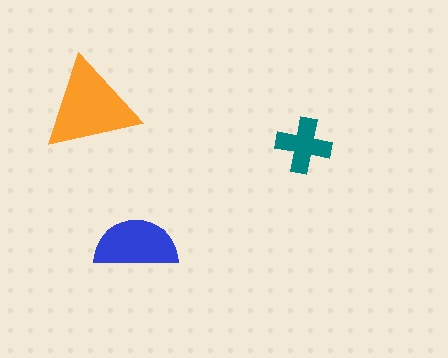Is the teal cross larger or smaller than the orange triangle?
Smaller.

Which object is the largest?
The orange triangle.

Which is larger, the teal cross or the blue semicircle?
The blue semicircle.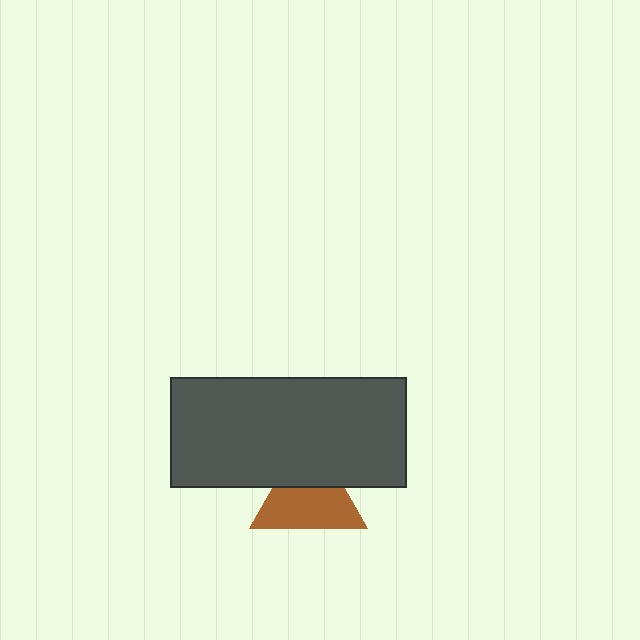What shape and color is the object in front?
The object in front is a dark gray rectangle.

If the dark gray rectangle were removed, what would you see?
You would see the complete brown triangle.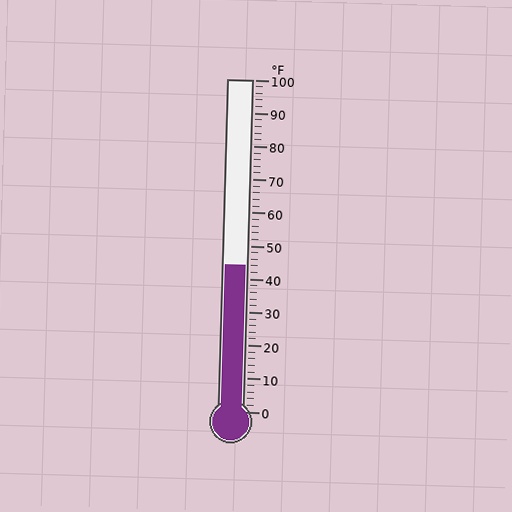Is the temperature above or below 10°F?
The temperature is above 10°F.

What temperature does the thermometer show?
The thermometer shows approximately 44°F.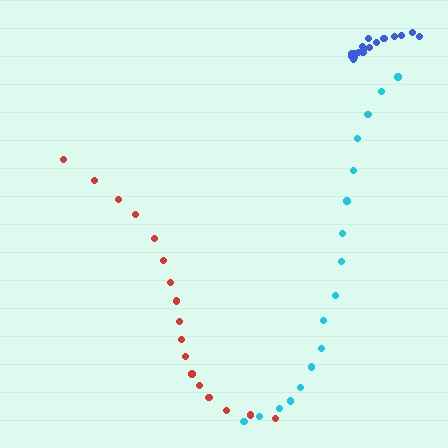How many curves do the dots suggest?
There are 3 distinct paths.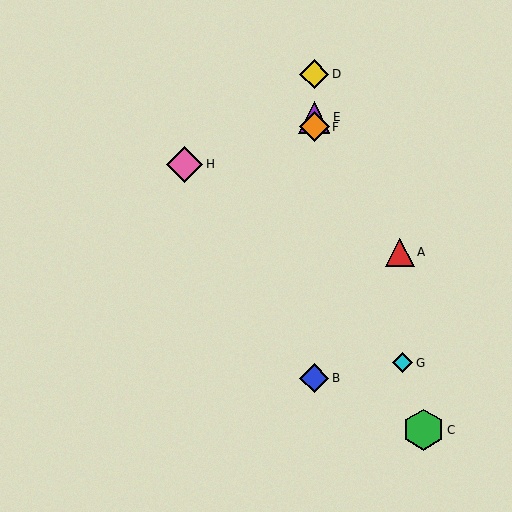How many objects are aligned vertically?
4 objects (B, D, E, F) are aligned vertically.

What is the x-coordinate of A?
Object A is at x≈400.